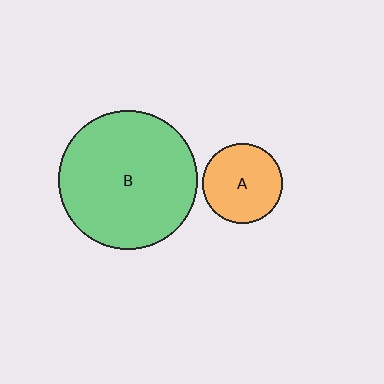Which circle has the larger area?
Circle B (green).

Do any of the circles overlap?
No, none of the circles overlap.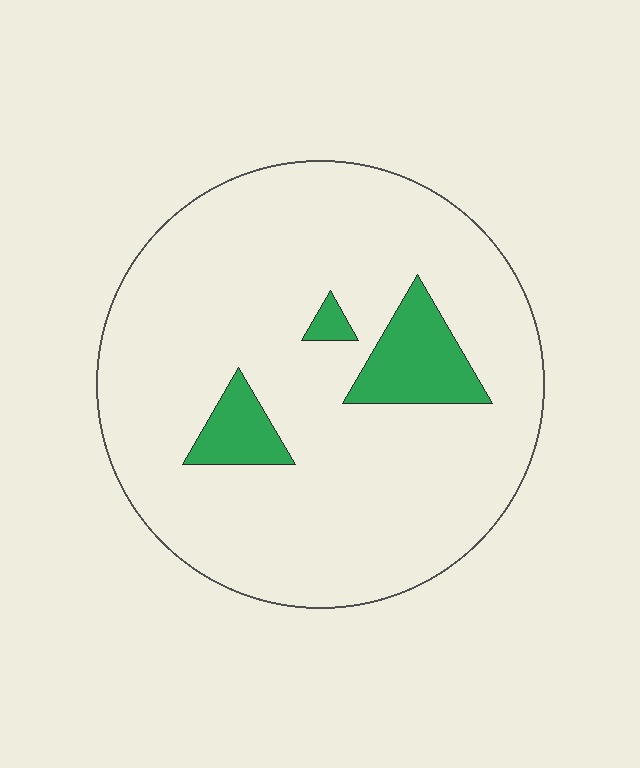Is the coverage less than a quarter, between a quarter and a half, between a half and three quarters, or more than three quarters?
Less than a quarter.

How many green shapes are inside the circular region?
3.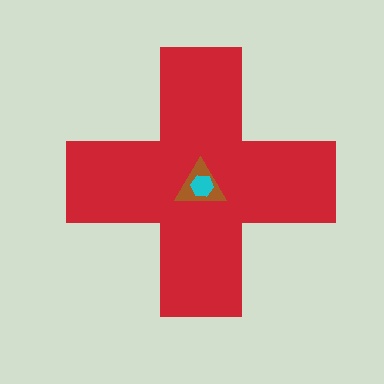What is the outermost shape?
The red cross.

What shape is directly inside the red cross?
The brown triangle.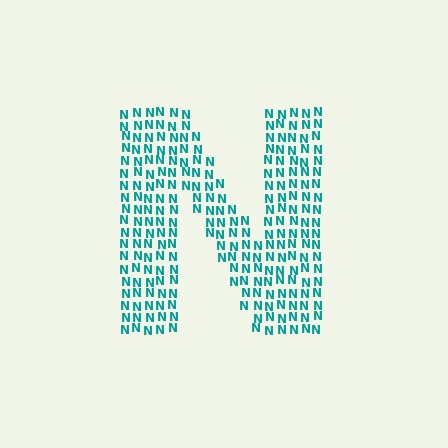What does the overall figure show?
The overall figure shows the letter N.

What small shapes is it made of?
It is made of small letter N's.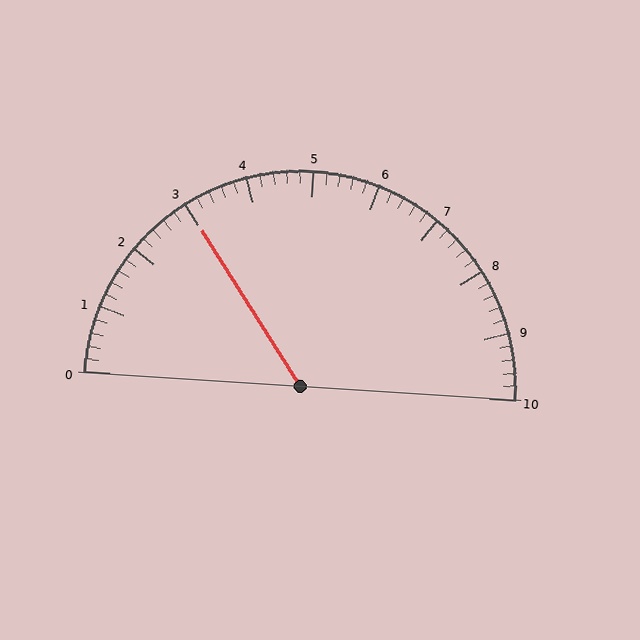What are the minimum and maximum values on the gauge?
The gauge ranges from 0 to 10.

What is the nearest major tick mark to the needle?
The nearest major tick mark is 3.